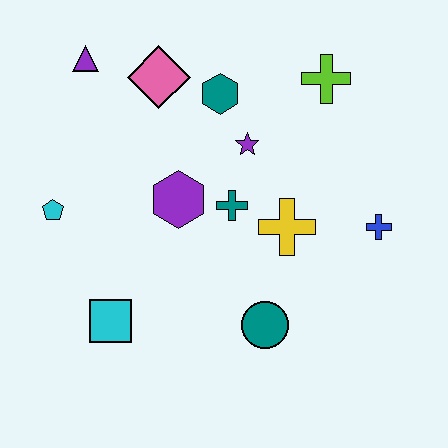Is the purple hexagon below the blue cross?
No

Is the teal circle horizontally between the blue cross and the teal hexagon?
Yes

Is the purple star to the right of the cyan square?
Yes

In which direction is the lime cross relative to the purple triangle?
The lime cross is to the right of the purple triangle.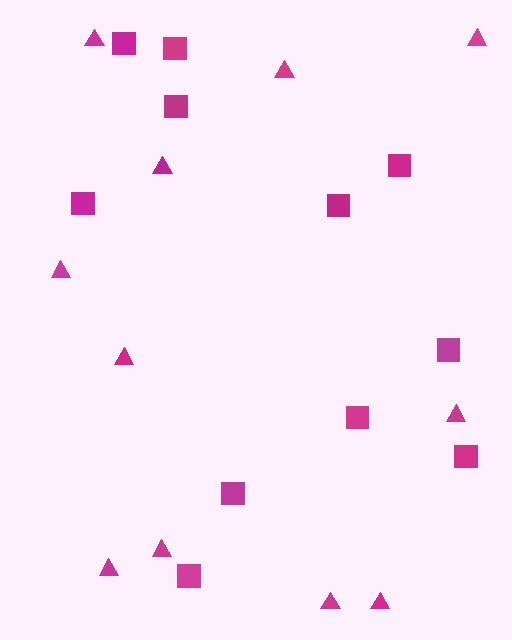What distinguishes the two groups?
There are 2 groups: one group of squares (11) and one group of triangles (11).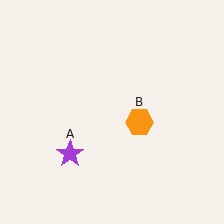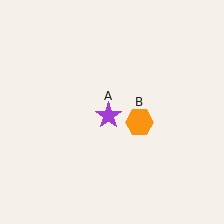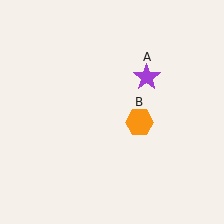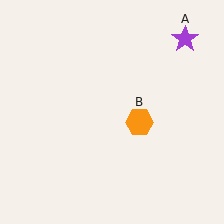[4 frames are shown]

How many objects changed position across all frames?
1 object changed position: purple star (object A).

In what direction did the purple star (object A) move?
The purple star (object A) moved up and to the right.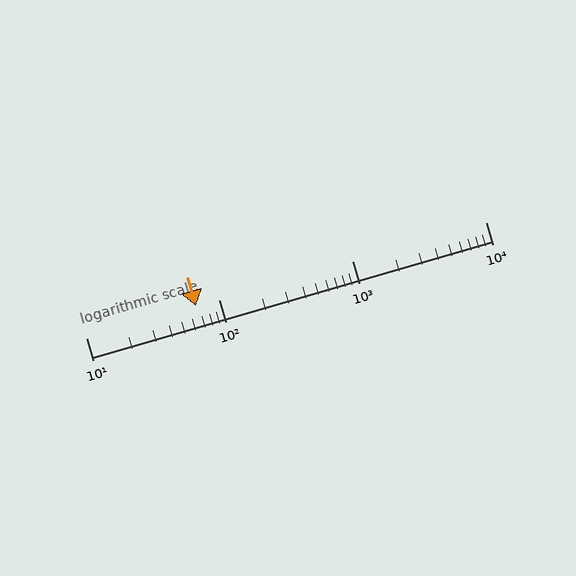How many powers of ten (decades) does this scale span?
The scale spans 3 decades, from 10 to 10000.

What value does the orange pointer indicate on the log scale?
The pointer indicates approximately 67.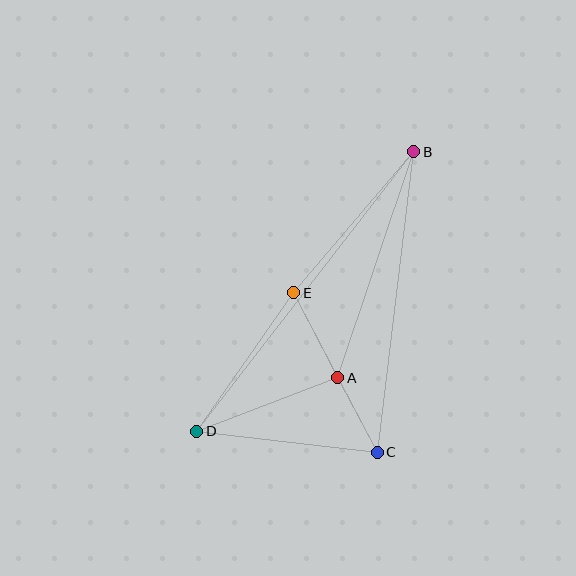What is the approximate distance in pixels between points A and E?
The distance between A and E is approximately 96 pixels.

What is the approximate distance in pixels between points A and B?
The distance between A and B is approximately 239 pixels.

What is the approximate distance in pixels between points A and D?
The distance between A and D is approximately 151 pixels.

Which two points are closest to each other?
Points A and C are closest to each other.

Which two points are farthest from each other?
Points B and D are farthest from each other.